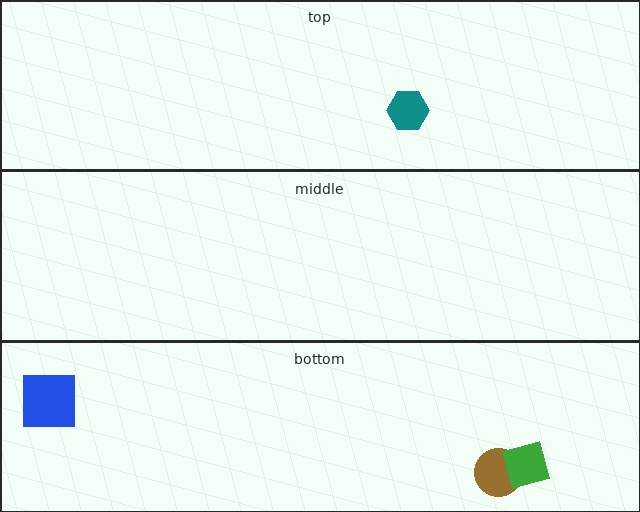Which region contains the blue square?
The bottom region.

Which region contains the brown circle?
The bottom region.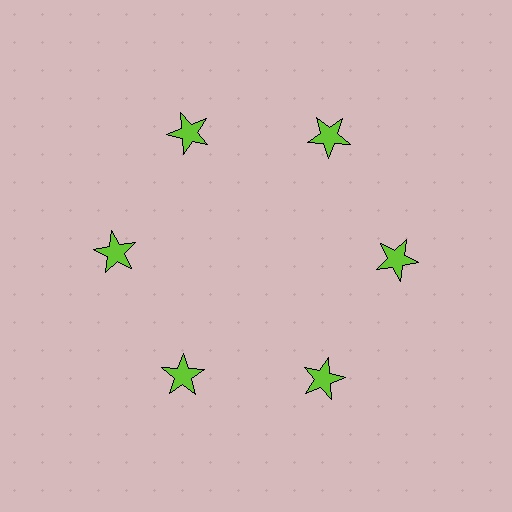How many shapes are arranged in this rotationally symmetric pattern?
There are 6 shapes, arranged in 6 groups of 1.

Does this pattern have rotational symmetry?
Yes, this pattern has 6-fold rotational symmetry. It looks the same after rotating 60 degrees around the center.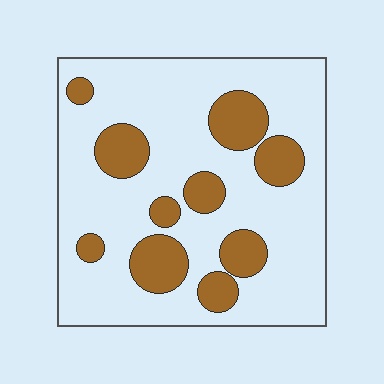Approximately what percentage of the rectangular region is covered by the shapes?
Approximately 25%.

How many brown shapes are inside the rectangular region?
10.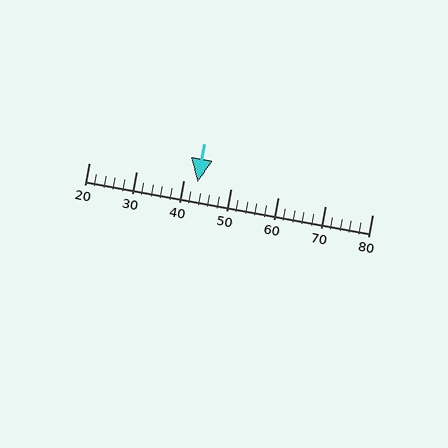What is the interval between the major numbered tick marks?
The major tick marks are spaced 10 units apart.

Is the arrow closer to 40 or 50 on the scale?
The arrow is closer to 40.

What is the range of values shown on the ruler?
The ruler shows values from 20 to 80.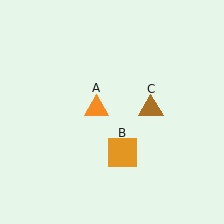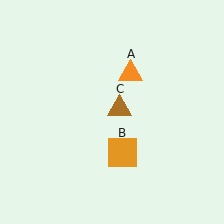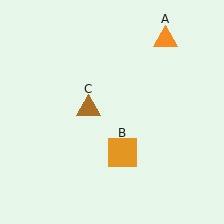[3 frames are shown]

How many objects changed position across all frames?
2 objects changed position: orange triangle (object A), brown triangle (object C).